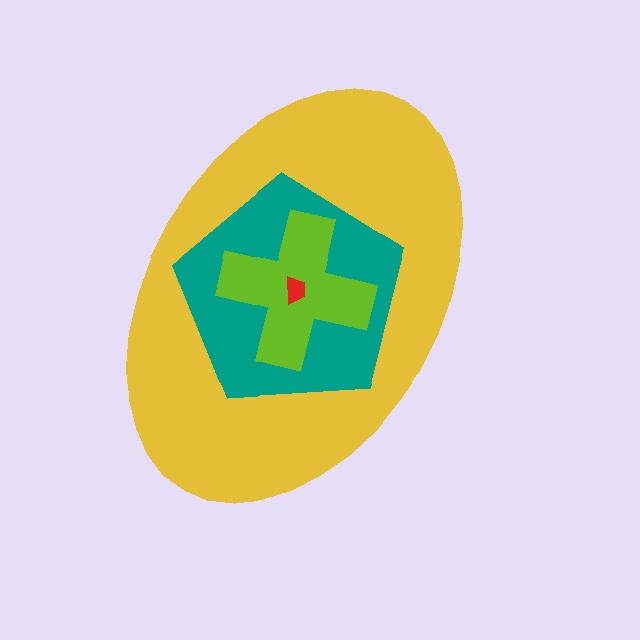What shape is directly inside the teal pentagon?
The lime cross.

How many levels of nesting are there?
4.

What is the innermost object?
The red trapezoid.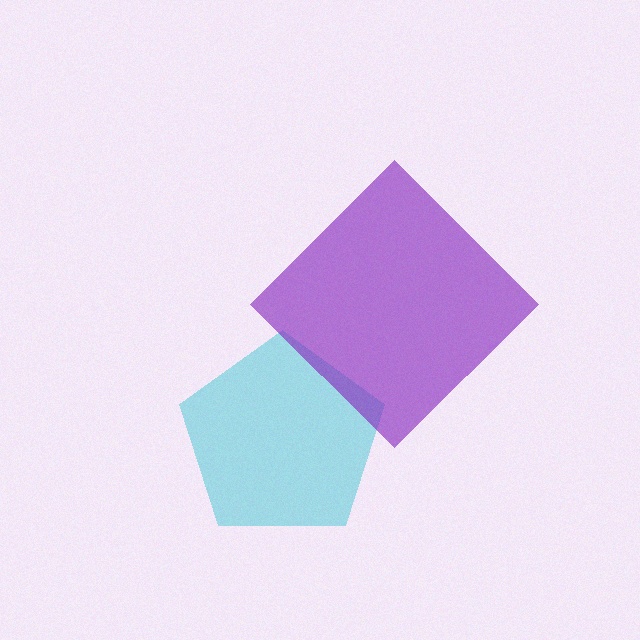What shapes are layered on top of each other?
The layered shapes are: a cyan pentagon, a purple diamond.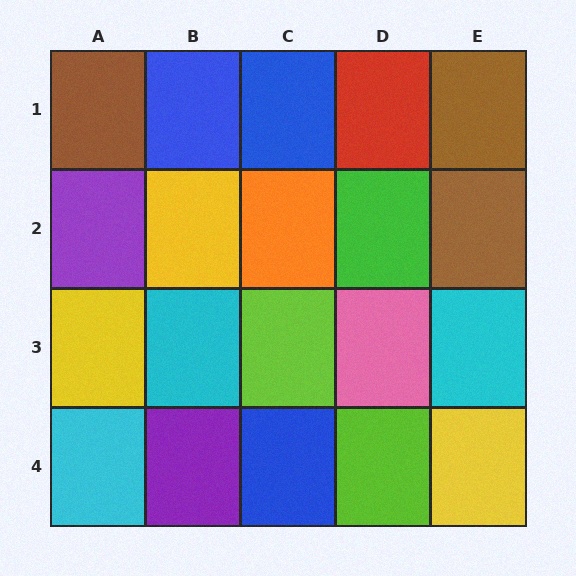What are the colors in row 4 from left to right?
Cyan, purple, blue, lime, yellow.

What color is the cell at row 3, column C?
Lime.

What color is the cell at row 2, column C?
Orange.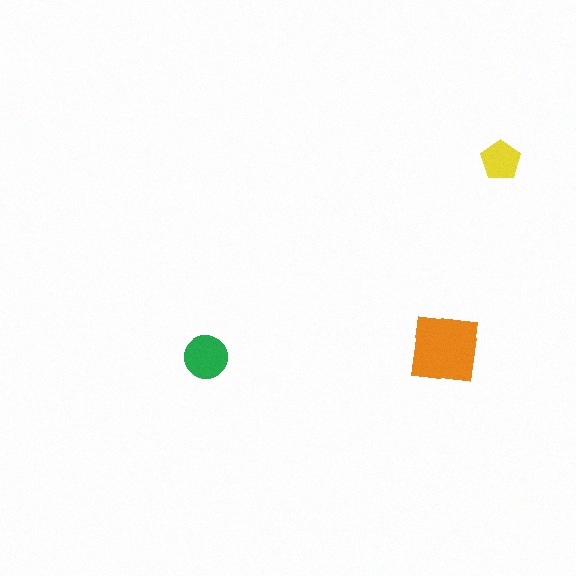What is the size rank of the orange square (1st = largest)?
1st.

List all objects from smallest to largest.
The yellow pentagon, the green circle, the orange square.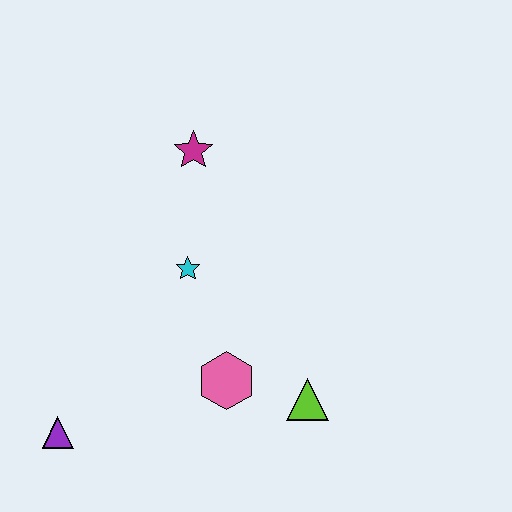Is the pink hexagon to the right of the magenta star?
Yes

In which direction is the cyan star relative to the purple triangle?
The cyan star is above the purple triangle.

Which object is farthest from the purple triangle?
The magenta star is farthest from the purple triangle.